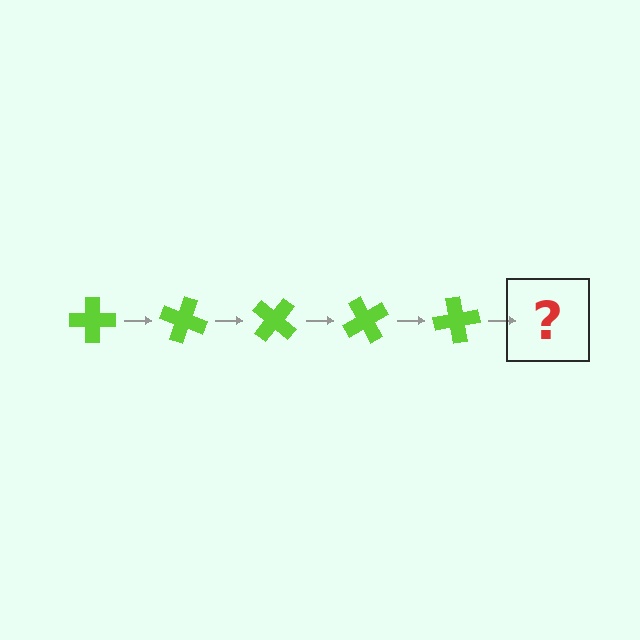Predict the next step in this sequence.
The next step is a lime cross rotated 100 degrees.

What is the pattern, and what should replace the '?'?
The pattern is that the cross rotates 20 degrees each step. The '?' should be a lime cross rotated 100 degrees.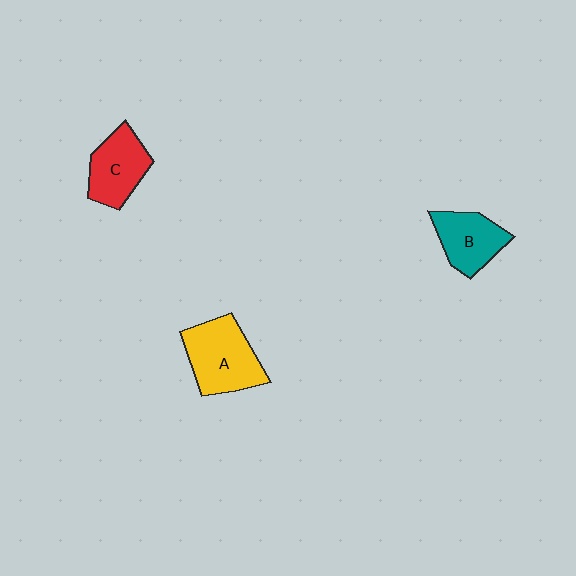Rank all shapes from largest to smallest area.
From largest to smallest: A (yellow), C (red), B (teal).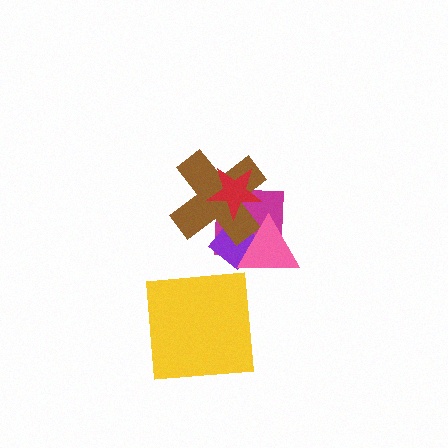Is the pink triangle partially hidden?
No, no other shape covers it.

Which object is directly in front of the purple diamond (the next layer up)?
The brown cross is directly in front of the purple diamond.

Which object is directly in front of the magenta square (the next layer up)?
The purple diamond is directly in front of the magenta square.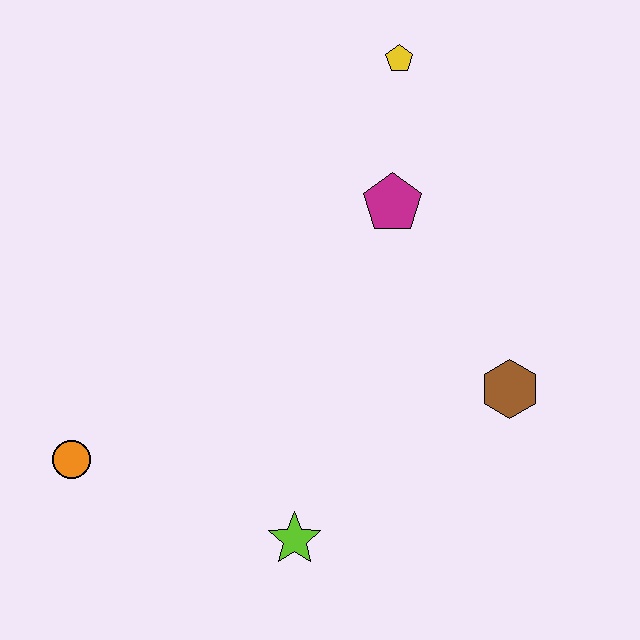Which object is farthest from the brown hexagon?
The orange circle is farthest from the brown hexagon.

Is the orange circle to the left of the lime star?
Yes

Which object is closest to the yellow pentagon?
The magenta pentagon is closest to the yellow pentagon.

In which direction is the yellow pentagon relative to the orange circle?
The yellow pentagon is above the orange circle.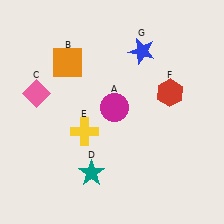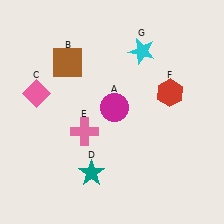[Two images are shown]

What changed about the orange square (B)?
In Image 1, B is orange. In Image 2, it changed to brown.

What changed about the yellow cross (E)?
In Image 1, E is yellow. In Image 2, it changed to pink.